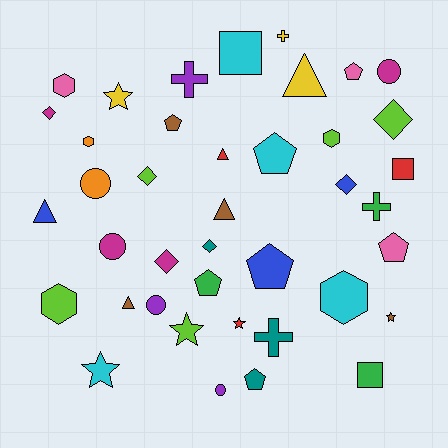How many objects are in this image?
There are 40 objects.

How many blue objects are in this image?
There are 3 blue objects.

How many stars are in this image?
There are 5 stars.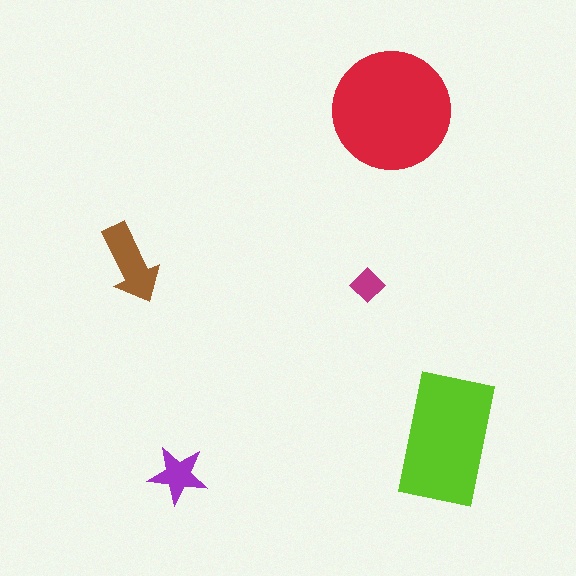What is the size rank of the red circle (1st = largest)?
1st.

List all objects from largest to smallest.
The red circle, the lime rectangle, the brown arrow, the purple star, the magenta diamond.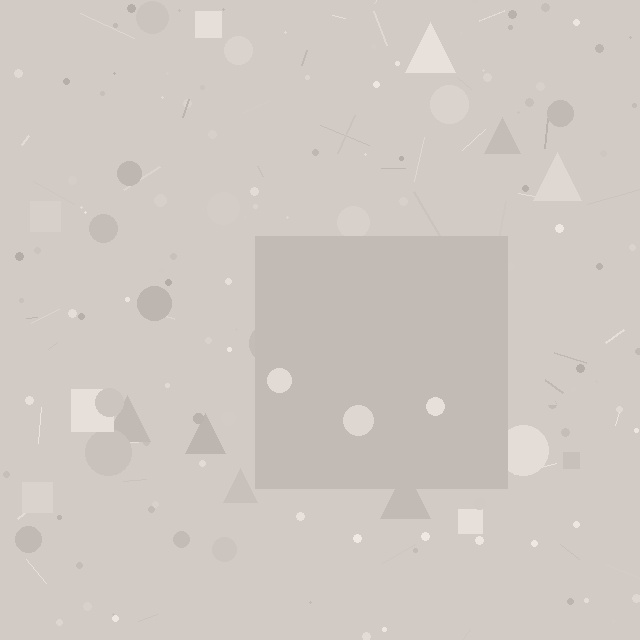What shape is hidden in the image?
A square is hidden in the image.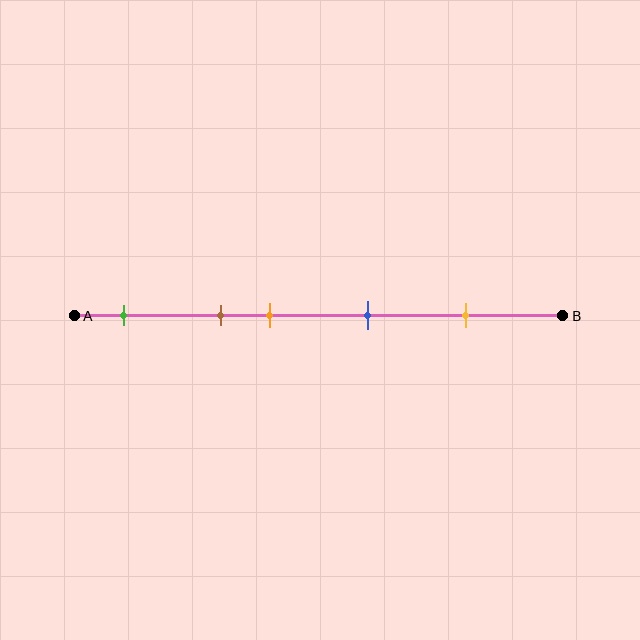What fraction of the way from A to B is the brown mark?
The brown mark is approximately 30% (0.3) of the way from A to B.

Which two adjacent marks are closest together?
The brown and orange marks are the closest adjacent pair.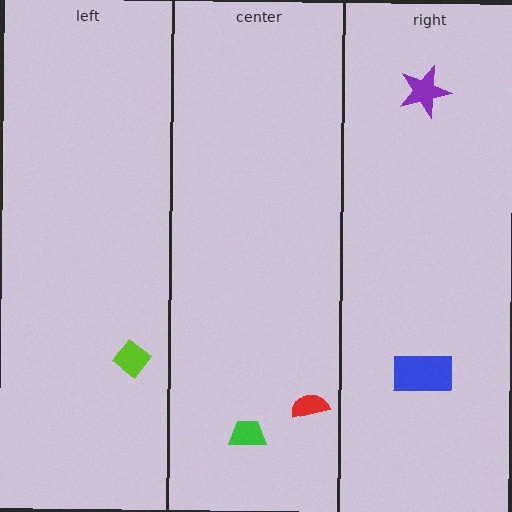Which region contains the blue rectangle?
The right region.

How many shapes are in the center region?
2.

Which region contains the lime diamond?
The left region.